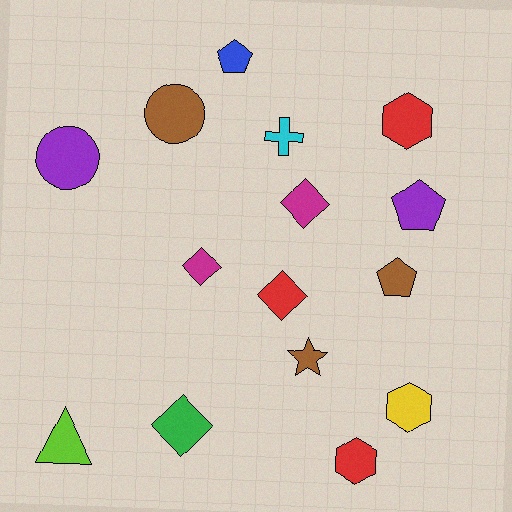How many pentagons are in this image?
There are 3 pentagons.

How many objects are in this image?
There are 15 objects.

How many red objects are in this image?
There are 3 red objects.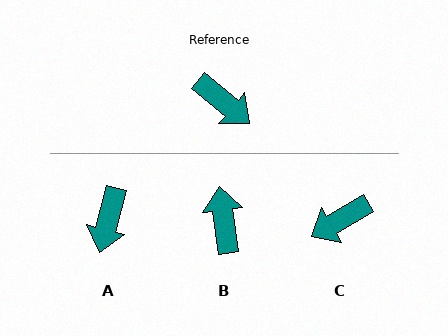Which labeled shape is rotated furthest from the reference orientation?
B, about 137 degrees away.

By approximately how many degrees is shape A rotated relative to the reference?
Approximately 65 degrees clockwise.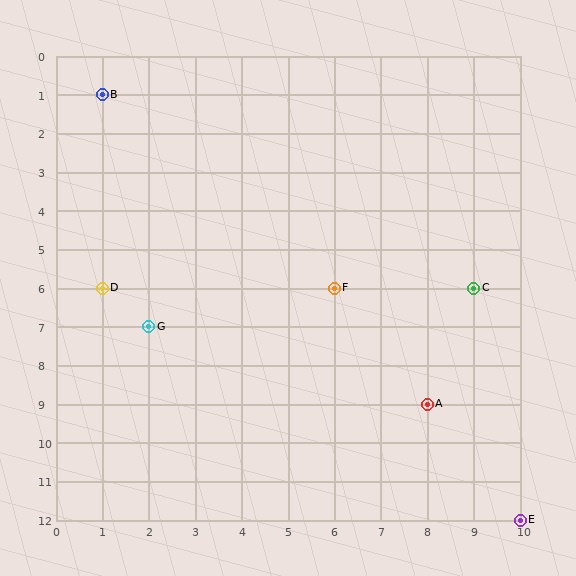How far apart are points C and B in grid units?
Points C and B are 8 columns and 5 rows apart (about 9.4 grid units diagonally).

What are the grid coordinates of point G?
Point G is at grid coordinates (2, 7).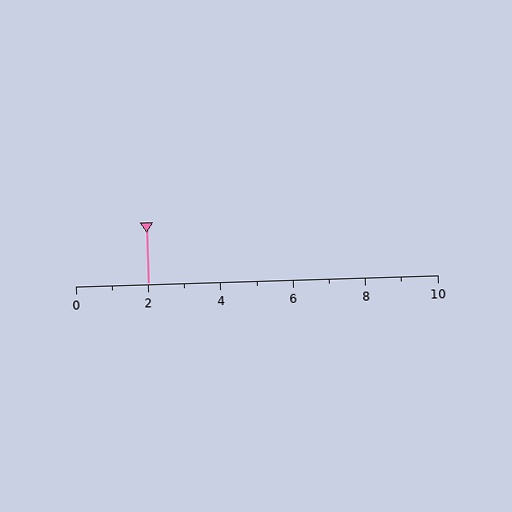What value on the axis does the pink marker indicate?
The marker indicates approximately 2.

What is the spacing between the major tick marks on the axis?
The major ticks are spaced 2 apart.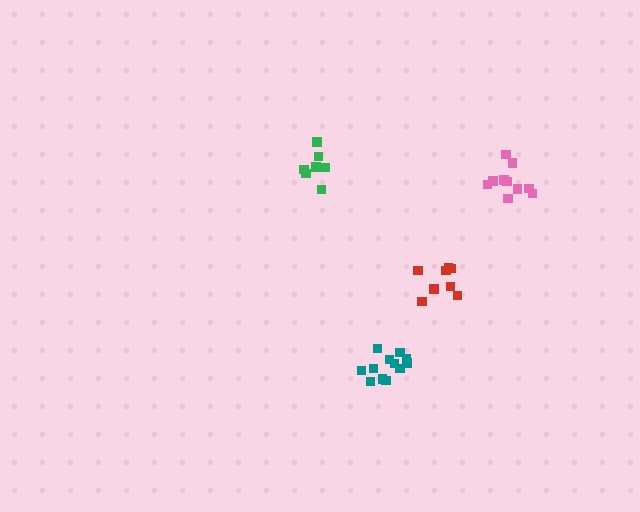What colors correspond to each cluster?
The clusters are colored: red, green, teal, pink.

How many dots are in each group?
Group 1: 8 dots, Group 2: 7 dots, Group 3: 12 dots, Group 4: 10 dots (37 total).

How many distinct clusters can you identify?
There are 4 distinct clusters.